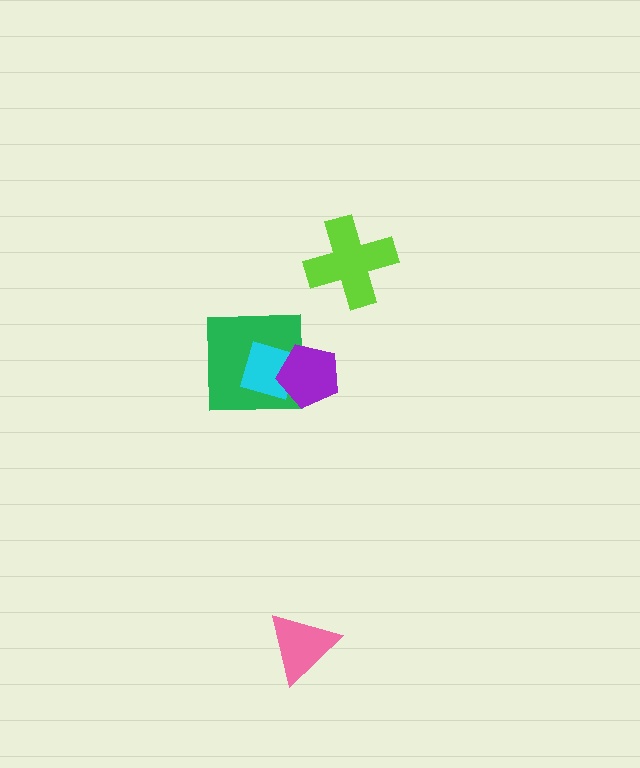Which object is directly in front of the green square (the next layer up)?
The cyan diamond is directly in front of the green square.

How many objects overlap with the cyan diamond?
2 objects overlap with the cyan diamond.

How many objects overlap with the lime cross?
0 objects overlap with the lime cross.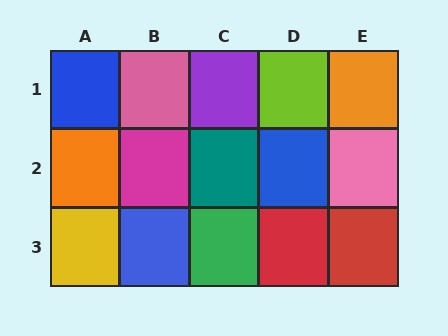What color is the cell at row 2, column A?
Orange.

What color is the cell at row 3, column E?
Red.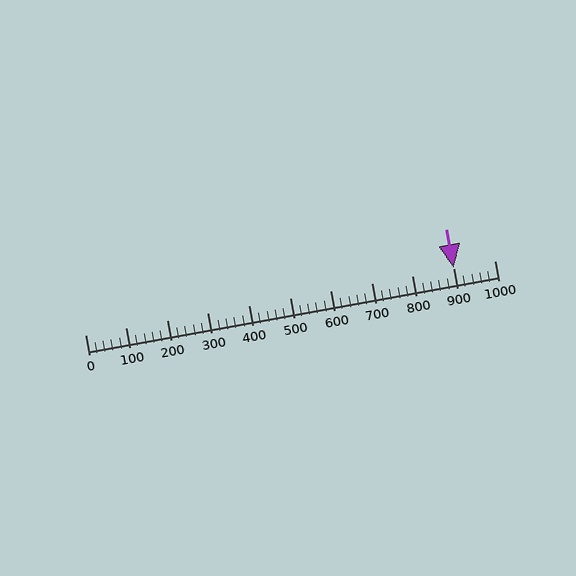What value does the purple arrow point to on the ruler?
The purple arrow points to approximately 900.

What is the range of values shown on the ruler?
The ruler shows values from 0 to 1000.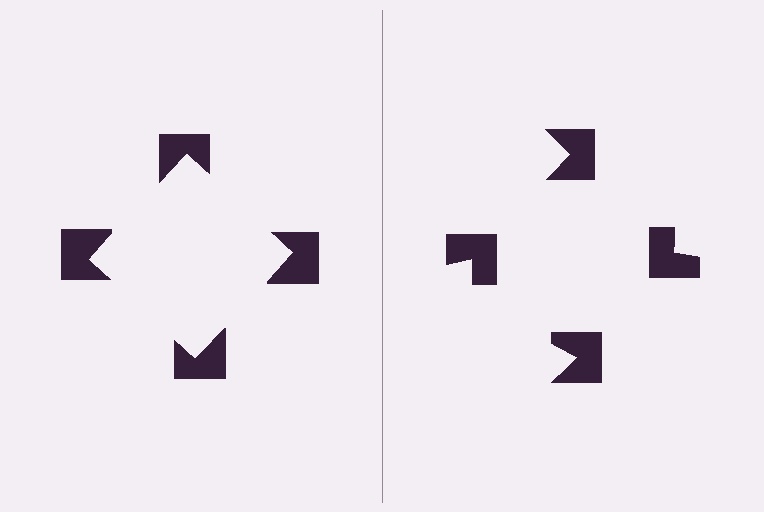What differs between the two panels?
The notched squares are positioned identically on both sides; only the wedge orientations differ. On the left they align to a square; on the right they are misaligned.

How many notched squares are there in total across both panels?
8 — 4 on each side.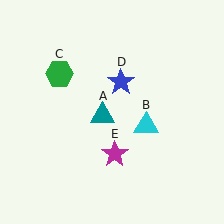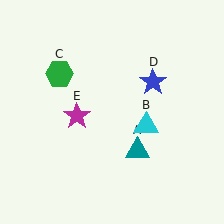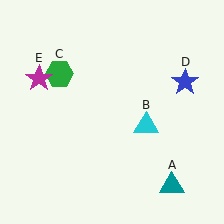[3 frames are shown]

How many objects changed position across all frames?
3 objects changed position: teal triangle (object A), blue star (object D), magenta star (object E).